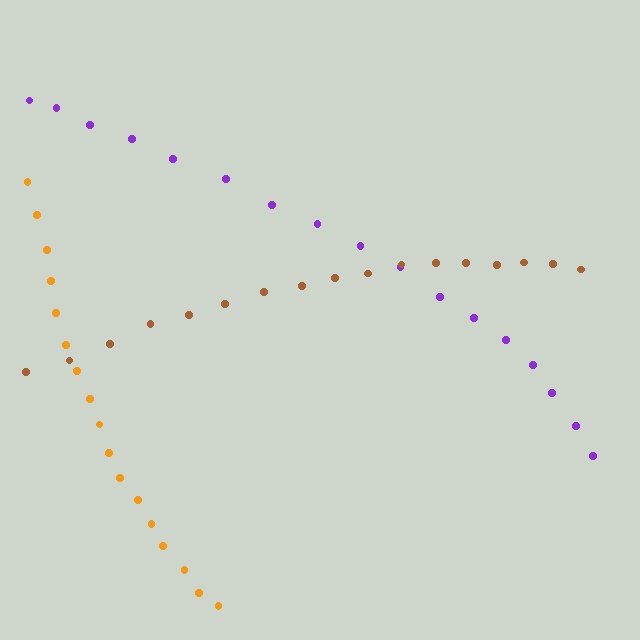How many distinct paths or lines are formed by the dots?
There are 3 distinct paths.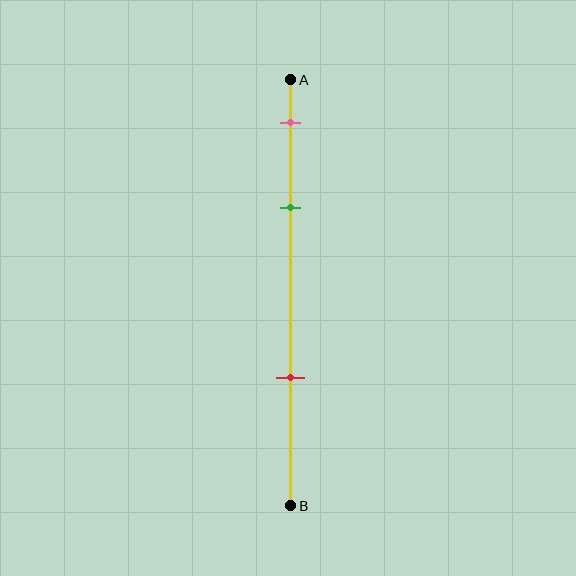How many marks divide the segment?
There are 3 marks dividing the segment.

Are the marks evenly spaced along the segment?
No, the marks are not evenly spaced.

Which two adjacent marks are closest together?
The pink and green marks are the closest adjacent pair.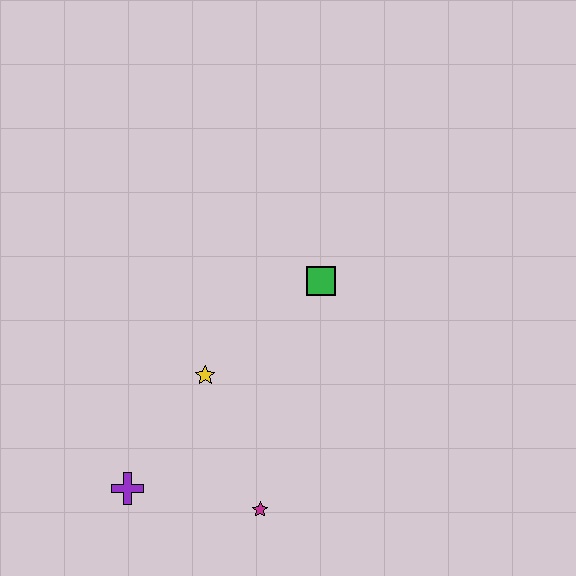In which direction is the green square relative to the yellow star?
The green square is to the right of the yellow star.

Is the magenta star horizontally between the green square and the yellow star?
Yes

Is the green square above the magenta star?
Yes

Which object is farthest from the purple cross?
The green square is farthest from the purple cross.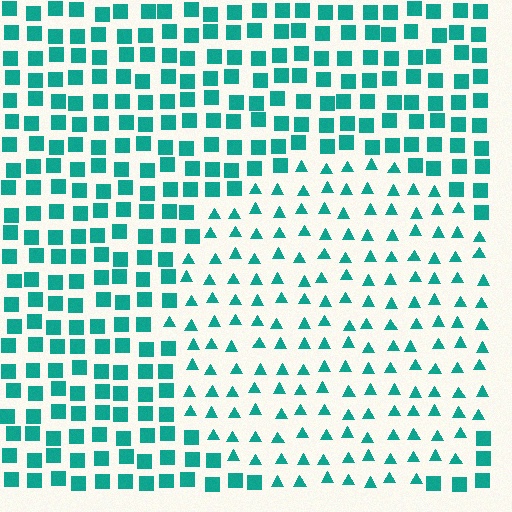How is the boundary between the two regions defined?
The boundary is defined by a change in element shape: triangles inside vs. squares outside. All elements share the same color and spacing.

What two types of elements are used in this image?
The image uses triangles inside the circle region and squares outside it.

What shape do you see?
I see a circle.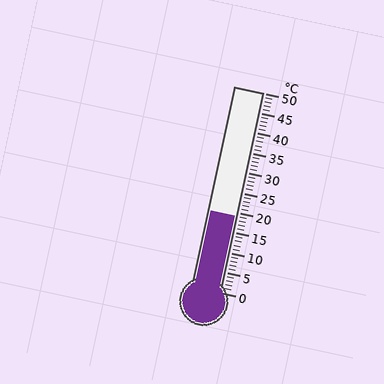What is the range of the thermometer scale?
The thermometer scale ranges from 0°C to 50°C.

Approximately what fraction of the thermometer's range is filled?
The thermometer is filled to approximately 40% of its range.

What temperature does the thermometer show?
The thermometer shows approximately 19°C.